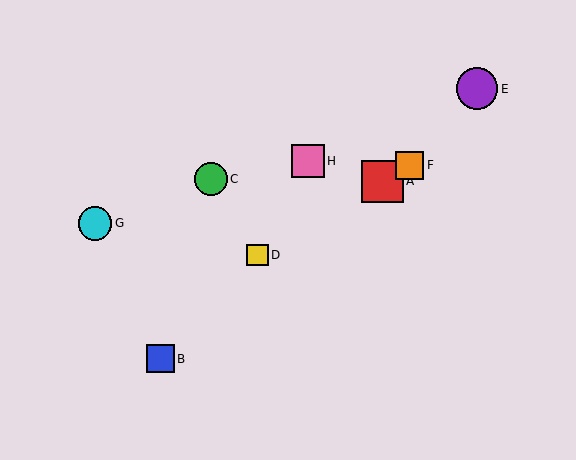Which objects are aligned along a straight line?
Objects A, D, F are aligned along a straight line.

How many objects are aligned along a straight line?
3 objects (A, D, F) are aligned along a straight line.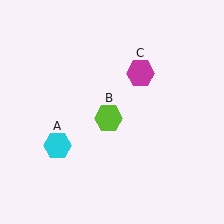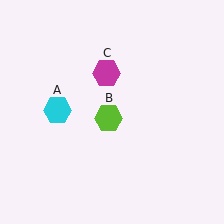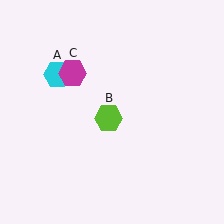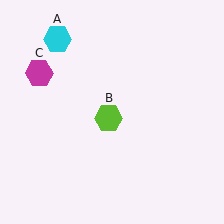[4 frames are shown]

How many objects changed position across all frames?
2 objects changed position: cyan hexagon (object A), magenta hexagon (object C).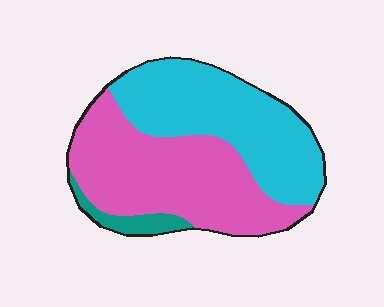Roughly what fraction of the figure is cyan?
Cyan covers 44% of the figure.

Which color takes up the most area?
Pink, at roughly 50%.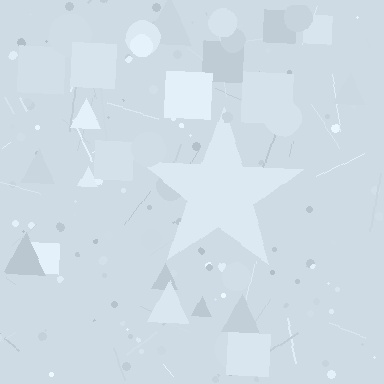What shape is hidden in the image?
A star is hidden in the image.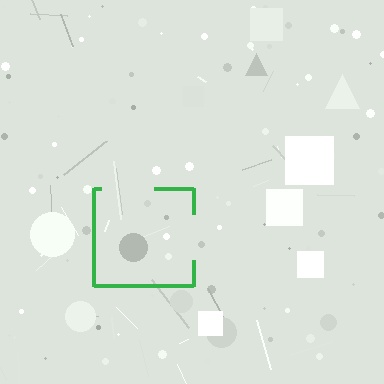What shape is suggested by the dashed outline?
The dashed outline suggests a square.